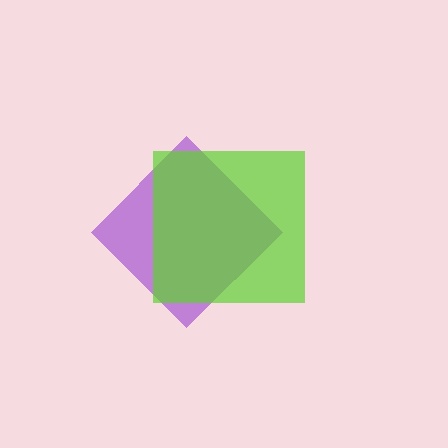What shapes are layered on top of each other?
The layered shapes are: a purple diamond, a lime square.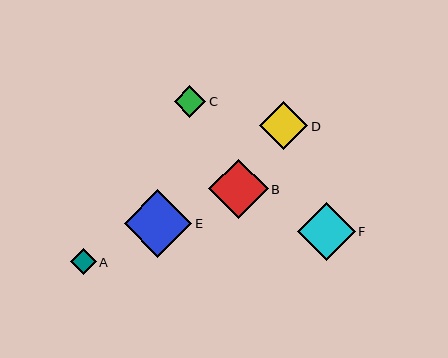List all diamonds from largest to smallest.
From largest to smallest: E, B, F, D, C, A.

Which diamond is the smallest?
Diamond A is the smallest with a size of approximately 26 pixels.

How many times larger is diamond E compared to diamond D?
Diamond E is approximately 1.4 times the size of diamond D.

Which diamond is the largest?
Diamond E is the largest with a size of approximately 67 pixels.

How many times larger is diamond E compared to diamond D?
Diamond E is approximately 1.4 times the size of diamond D.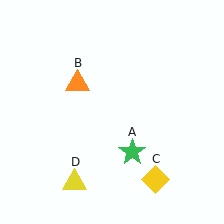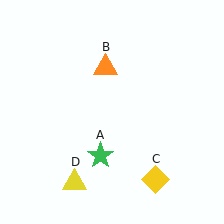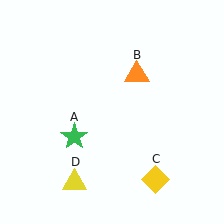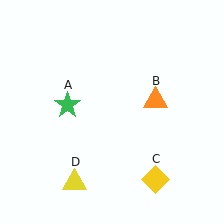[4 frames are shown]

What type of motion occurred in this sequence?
The green star (object A), orange triangle (object B) rotated clockwise around the center of the scene.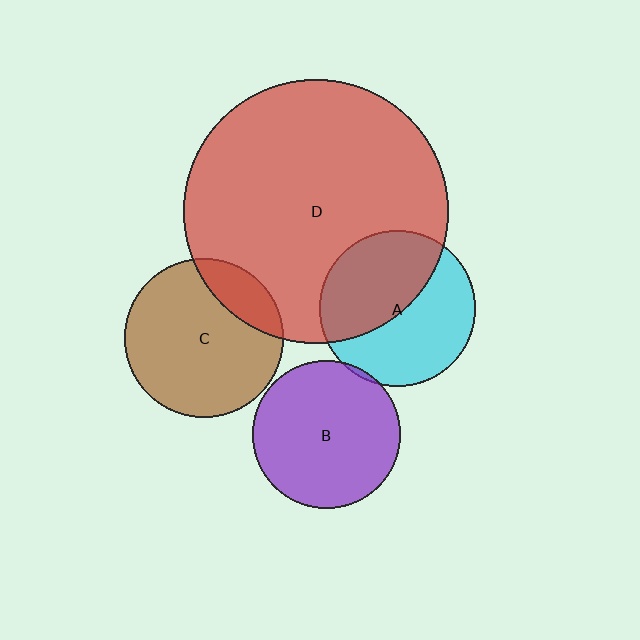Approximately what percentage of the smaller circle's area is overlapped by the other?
Approximately 5%.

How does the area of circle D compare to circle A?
Approximately 2.9 times.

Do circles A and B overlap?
Yes.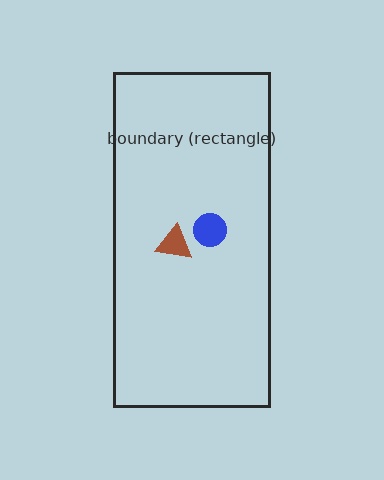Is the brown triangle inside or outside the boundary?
Inside.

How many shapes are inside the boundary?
2 inside, 0 outside.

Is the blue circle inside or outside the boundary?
Inside.